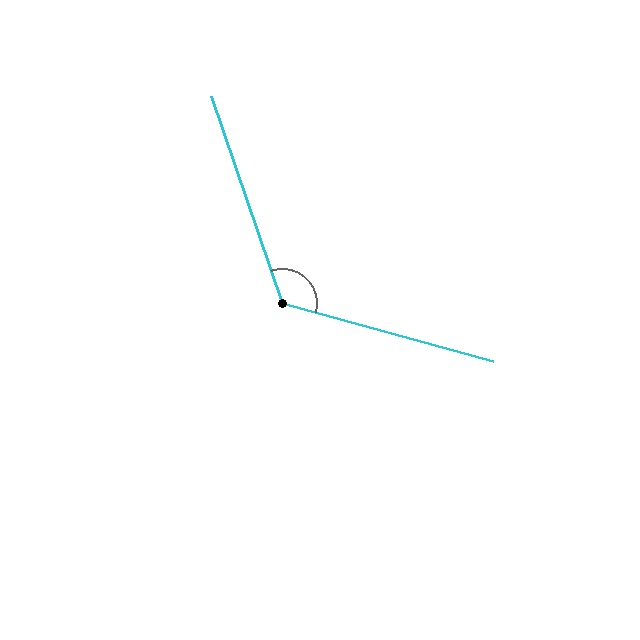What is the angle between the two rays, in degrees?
Approximately 125 degrees.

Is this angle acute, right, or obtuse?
It is obtuse.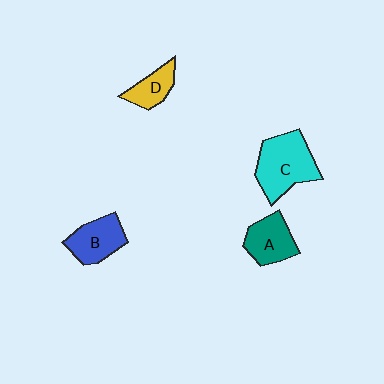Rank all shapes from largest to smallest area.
From largest to smallest: C (cyan), B (blue), A (teal), D (yellow).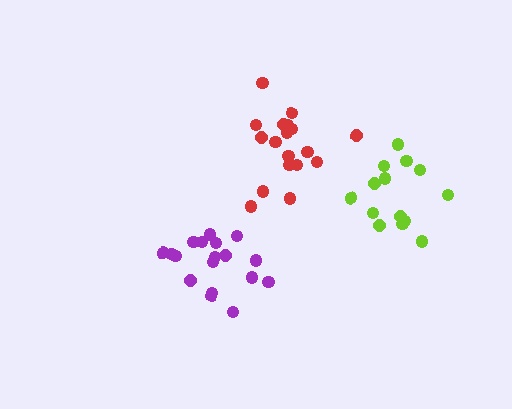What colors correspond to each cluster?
The clusters are colored: lime, red, purple.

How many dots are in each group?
Group 1: 14 dots, Group 2: 18 dots, Group 3: 18 dots (50 total).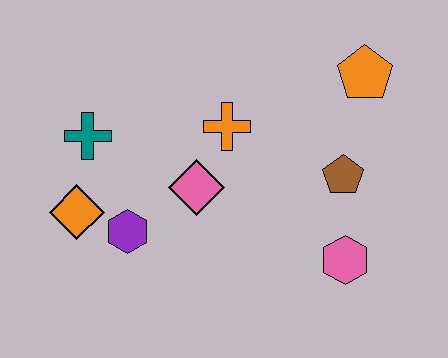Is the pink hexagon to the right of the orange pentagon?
No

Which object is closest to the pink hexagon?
The brown pentagon is closest to the pink hexagon.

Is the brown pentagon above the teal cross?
No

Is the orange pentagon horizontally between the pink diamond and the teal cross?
No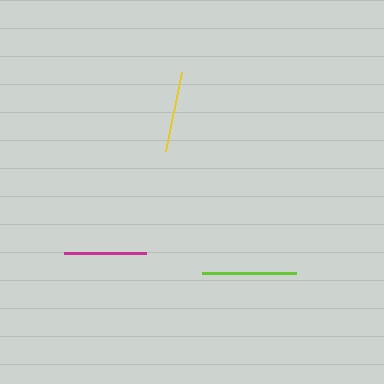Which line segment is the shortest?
The yellow line is the shortest at approximately 81 pixels.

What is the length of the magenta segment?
The magenta segment is approximately 81 pixels long.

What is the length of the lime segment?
The lime segment is approximately 94 pixels long.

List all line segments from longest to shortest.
From longest to shortest: lime, magenta, yellow.